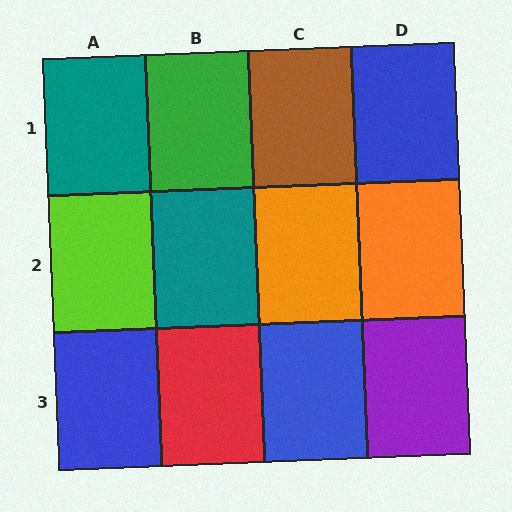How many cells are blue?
3 cells are blue.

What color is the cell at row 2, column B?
Teal.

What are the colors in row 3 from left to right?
Blue, red, blue, purple.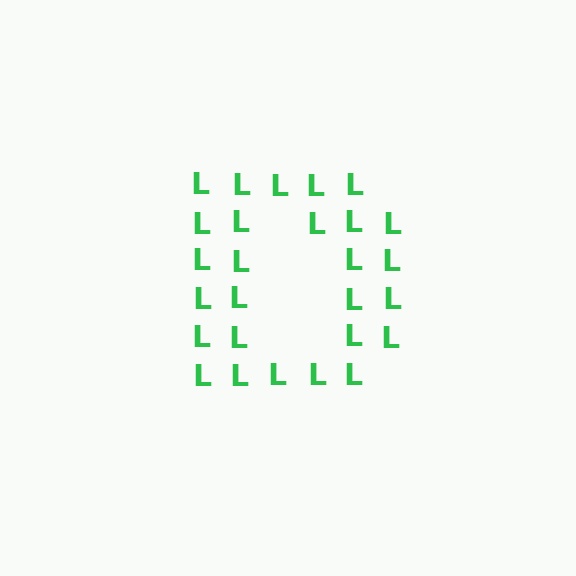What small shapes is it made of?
It is made of small letter L's.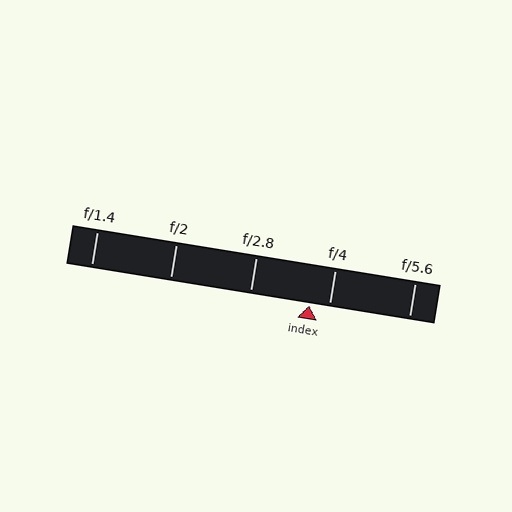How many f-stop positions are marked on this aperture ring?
There are 5 f-stop positions marked.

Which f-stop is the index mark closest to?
The index mark is closest to f/4.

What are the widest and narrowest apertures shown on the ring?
The widest aperture shown is f/1.4 and the narrowest is f/5.6.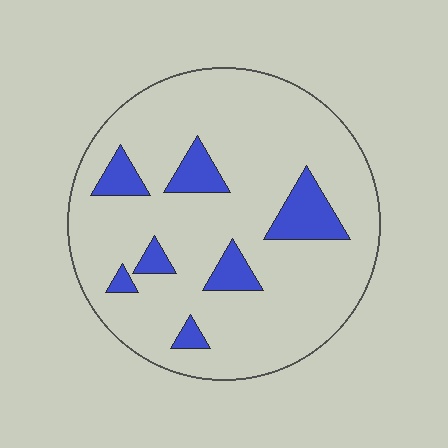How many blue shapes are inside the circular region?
7.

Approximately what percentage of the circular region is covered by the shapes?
Approximately 15%.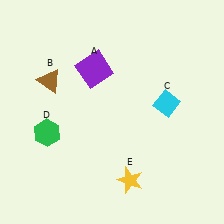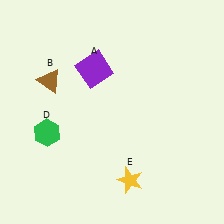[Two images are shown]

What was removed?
The cyan diamond (C) was removed in Image 2.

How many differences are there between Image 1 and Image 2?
There is 1 difference between the two images.